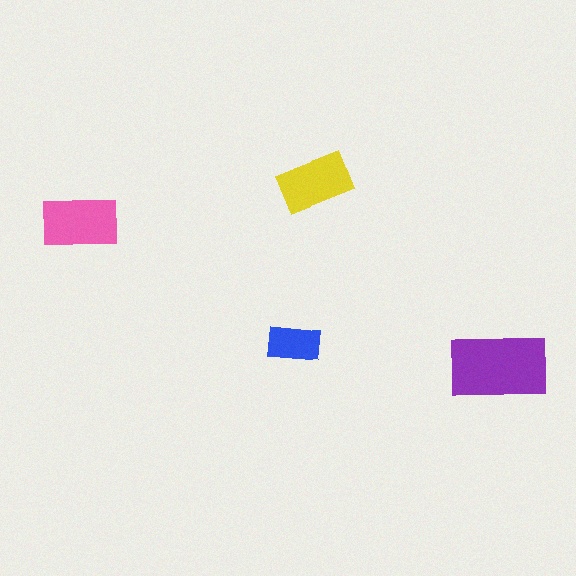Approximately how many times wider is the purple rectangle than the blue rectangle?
About 2 times wider.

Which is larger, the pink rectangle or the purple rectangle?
The purple one.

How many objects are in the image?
There are 4 objects in the image.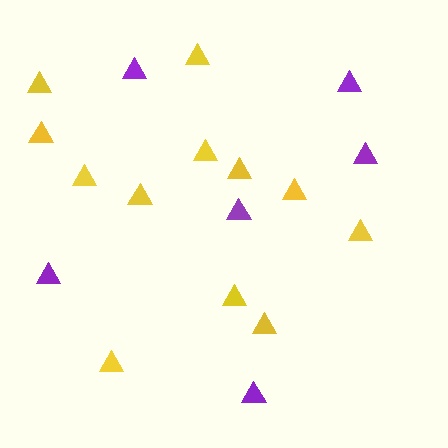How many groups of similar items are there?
There are 2 groups: one group of yellow triangles (12) and one group of purple triangles (6).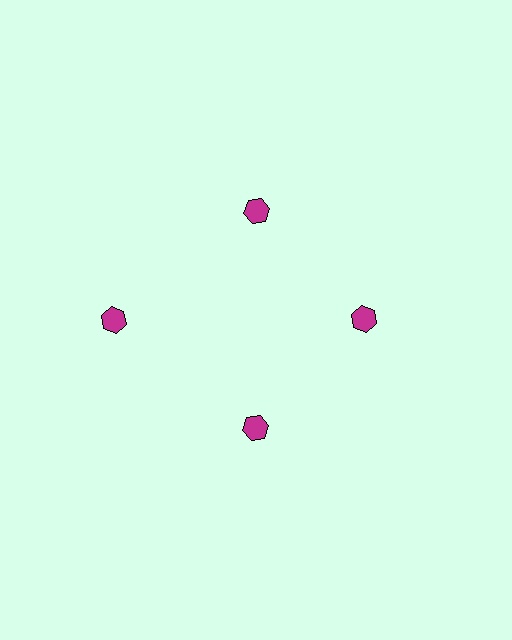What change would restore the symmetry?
The symmetry would be restored by moving it inward, back onto the ring so that all 4 hexagons sit at equal angles and equal distance from the center.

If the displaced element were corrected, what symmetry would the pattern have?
It would have 4-fold rotational symmetry — the pattern would map onto itself every 90 degrees.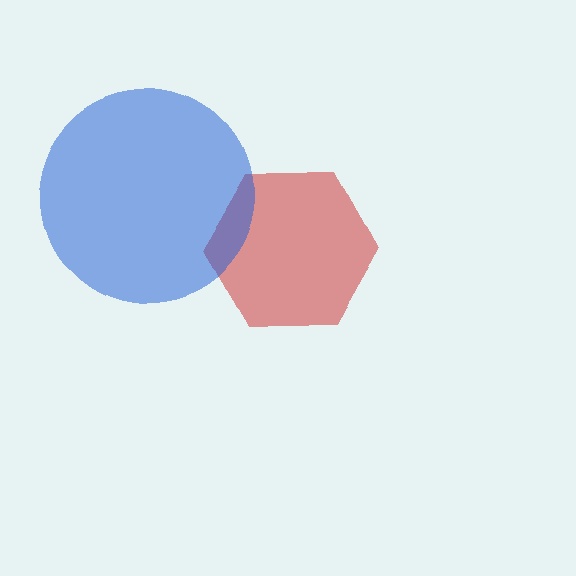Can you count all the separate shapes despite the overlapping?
Yes, there are 2 separate shapes.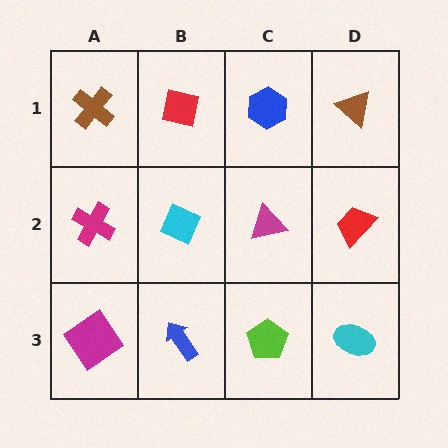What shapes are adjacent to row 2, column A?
A brown cross (row 1, column A), a magenta diamond (row 3, column A), a cyan diamond (row 2, column B).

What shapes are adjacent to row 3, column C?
A magenta triangle (row 2, column C), a blue arrow (row 3, column B), a cyan ellipse (row 3, column D).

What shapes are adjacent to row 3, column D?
A red trapezoid (row 2, column D), a lime pentagon (row 3, column C).